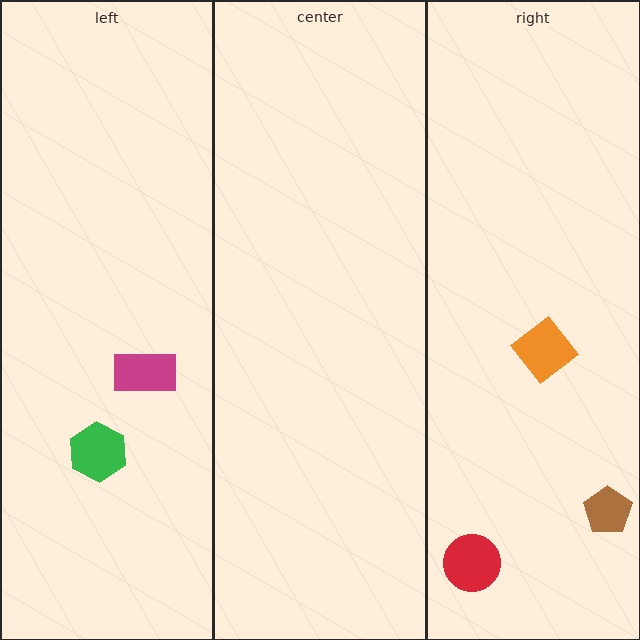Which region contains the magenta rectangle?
The left region.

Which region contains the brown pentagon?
The right region.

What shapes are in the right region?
The red circle, the orange diamond, the brown pentagon.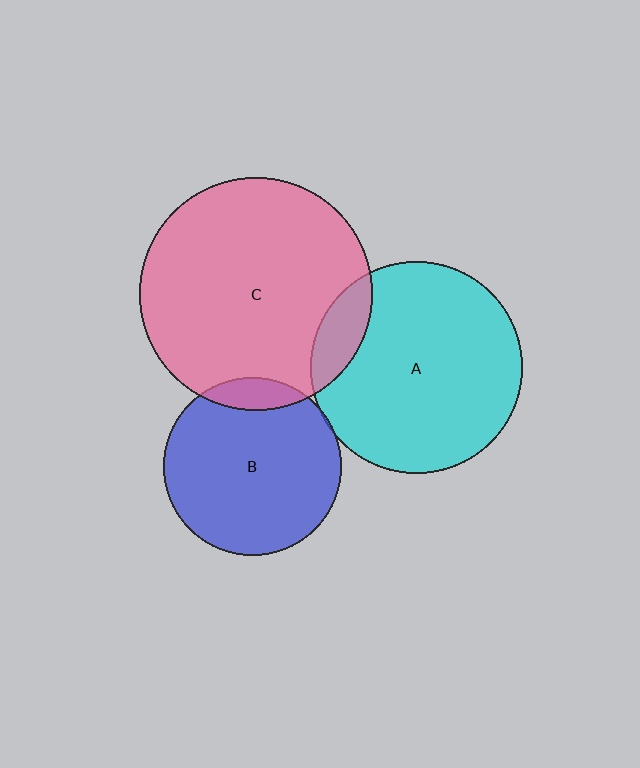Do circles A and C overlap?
Yes.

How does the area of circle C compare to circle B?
Approximately 1.7 times.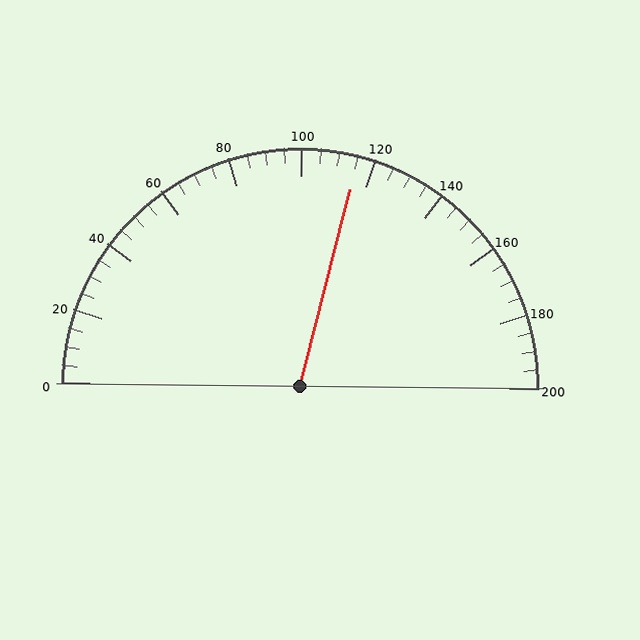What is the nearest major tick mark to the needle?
The nearest major tick mark is 120.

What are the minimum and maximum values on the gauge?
The gauge ranges from 0 to 200.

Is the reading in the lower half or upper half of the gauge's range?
The reading is in the upper half of the range (0 to 200).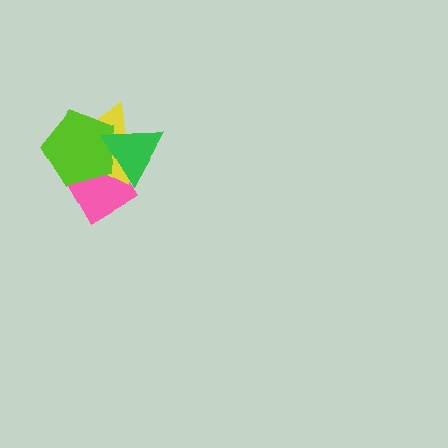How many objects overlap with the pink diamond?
3 objects overlap with the pink diamond.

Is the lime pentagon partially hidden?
Yes, it is partially covered by another shape.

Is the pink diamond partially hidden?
Yes, it is partially covered by another shape.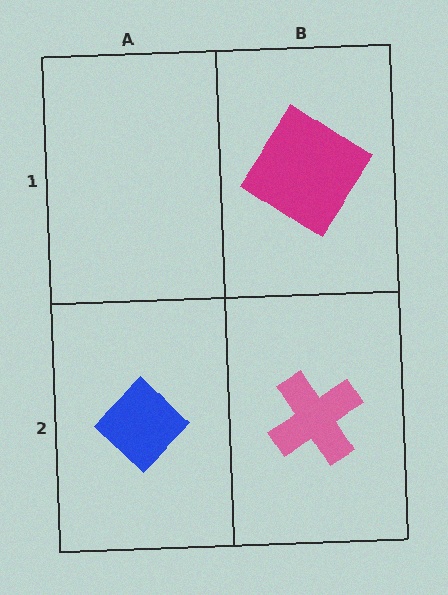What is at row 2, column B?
A pink cross.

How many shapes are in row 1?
1 shape.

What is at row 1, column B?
A magenta diamond.